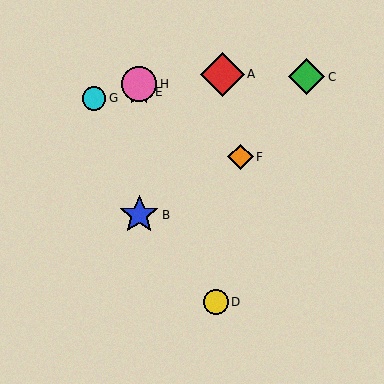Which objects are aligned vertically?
Objects B, E, H are aligned vertically.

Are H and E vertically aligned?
Yes, both are at x≈139.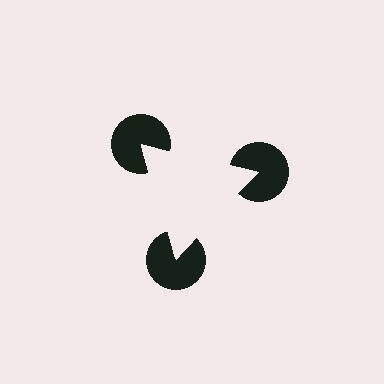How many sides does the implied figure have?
3 sides.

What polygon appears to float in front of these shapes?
An illusory triangle — its edges are inferred from the aligned wedge cuts in the pac-man discs, not physically drawn.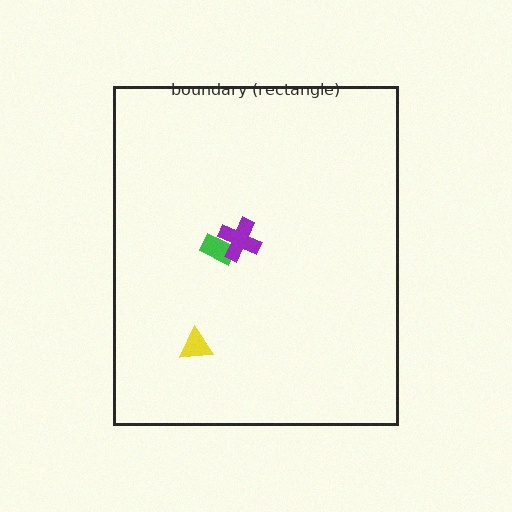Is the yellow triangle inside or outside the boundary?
Inside.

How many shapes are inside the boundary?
3 inside, 0 outside.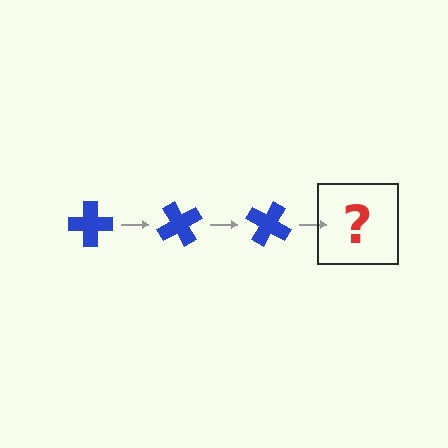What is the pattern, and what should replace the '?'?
The pattern is that the cross rotates 60 degrees each step. The '?' should be a blue cross rotated 180 degrees.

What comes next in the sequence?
The next element should be a blue cross rotated 180 degrees.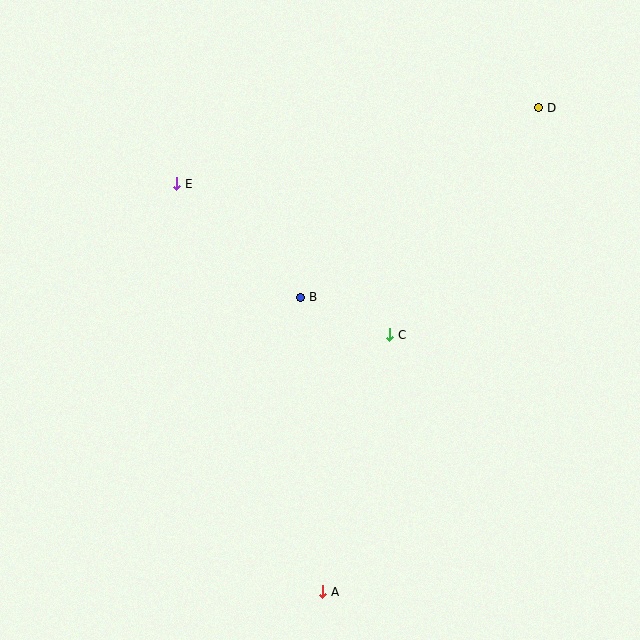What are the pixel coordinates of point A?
Point A is at (323, 592).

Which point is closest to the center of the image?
Point B at (301, 297) is closest to the center.